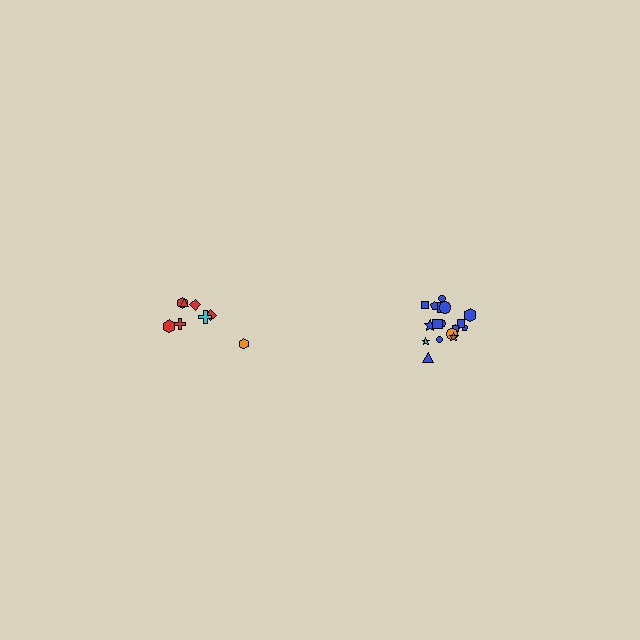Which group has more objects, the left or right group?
The right group.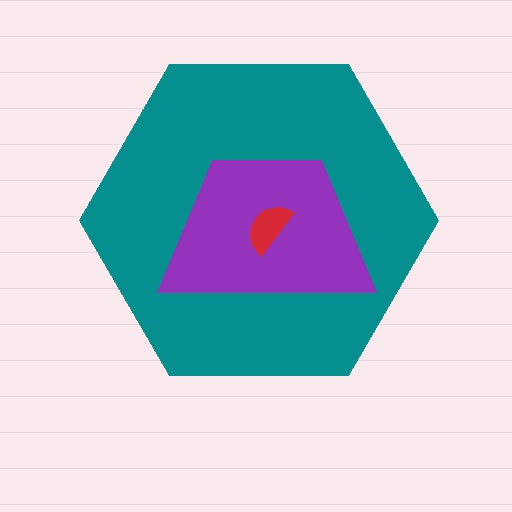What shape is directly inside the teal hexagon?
The purple trapezoid.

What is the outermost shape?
The teal hexagon.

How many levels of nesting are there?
3.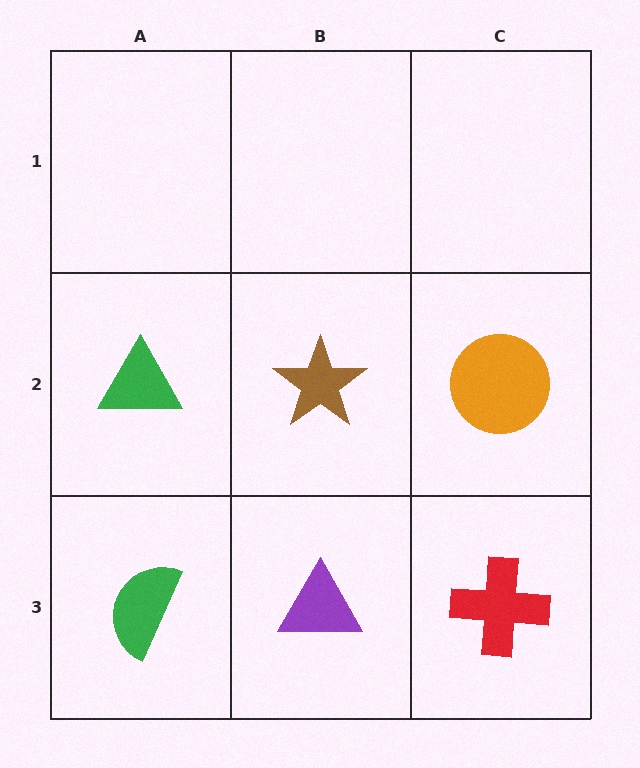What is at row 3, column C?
A red cross.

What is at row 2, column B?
A brown star.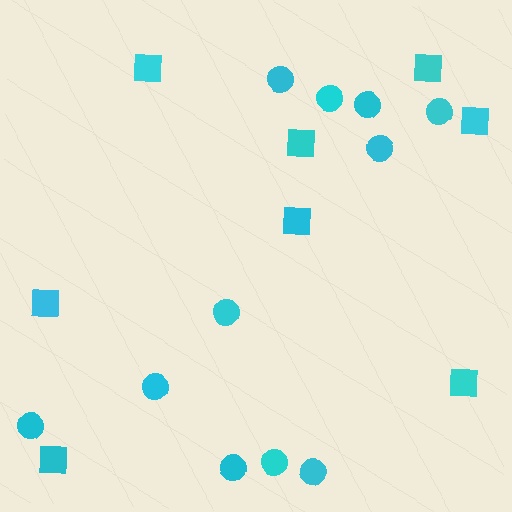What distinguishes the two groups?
There are 2 groups: one group of squares (8) and one group of circles (11).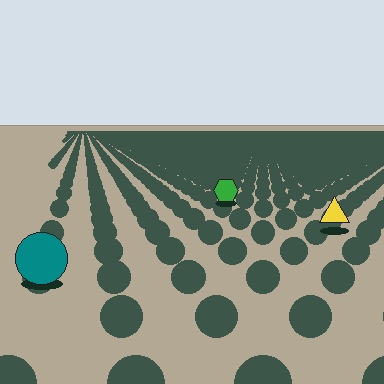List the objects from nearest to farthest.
From nearest to farthest: the teal circle, the yellow triangle, the green hexagon.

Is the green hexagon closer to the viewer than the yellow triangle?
No. The yellow triangle is closer — you can tell from the texture gradient: the ground texture is coarser near it.